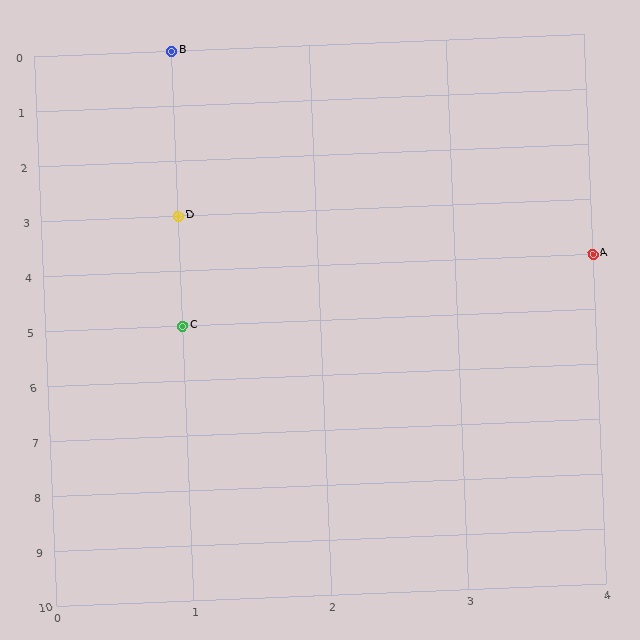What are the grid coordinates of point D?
Point D is at grid coordinates (1, 3).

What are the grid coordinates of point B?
Point B is at grid coordinates (1, 0).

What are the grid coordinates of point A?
Point A is at grid coordinates (4, 4).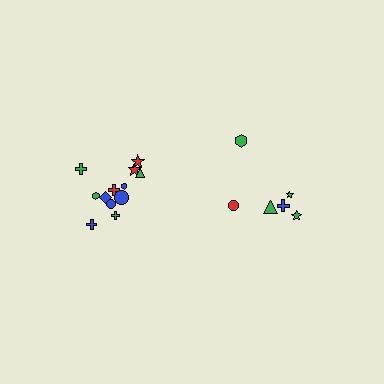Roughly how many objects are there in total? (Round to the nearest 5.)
Roughly 20 objects in total.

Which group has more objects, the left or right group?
The left group.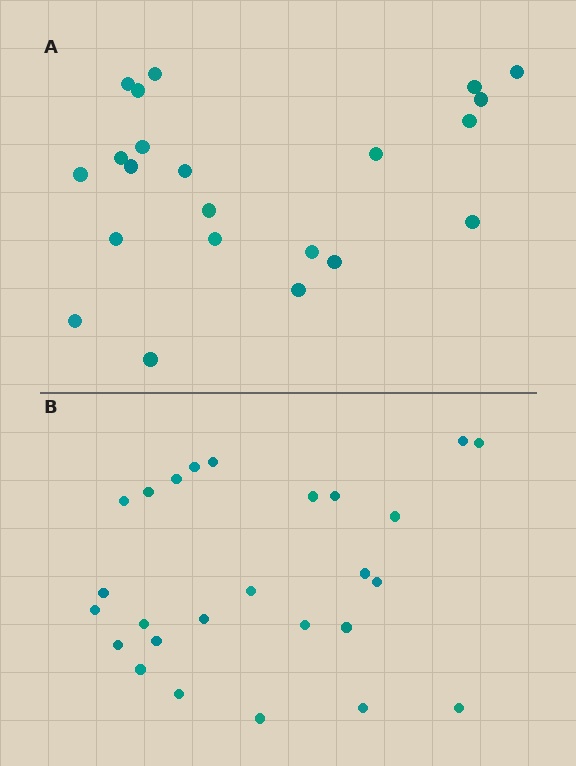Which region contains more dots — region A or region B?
Region B (the bottom region) has more dots.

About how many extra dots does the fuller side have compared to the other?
Region B has about 4 more dots than region A.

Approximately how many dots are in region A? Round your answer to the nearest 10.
About 20 dots. (The exact count is 22, which rounds to 20.)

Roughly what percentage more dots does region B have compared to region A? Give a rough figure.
About 20% more.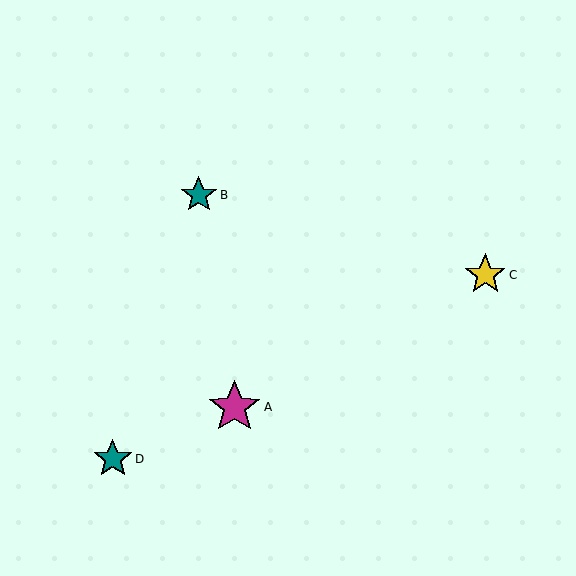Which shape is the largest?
The magenta star (labeled A) is the largest.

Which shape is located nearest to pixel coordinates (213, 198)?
The teal star (labeled B) at (199, 195) is nearest to that location.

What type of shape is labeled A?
Shape A is a magenta star.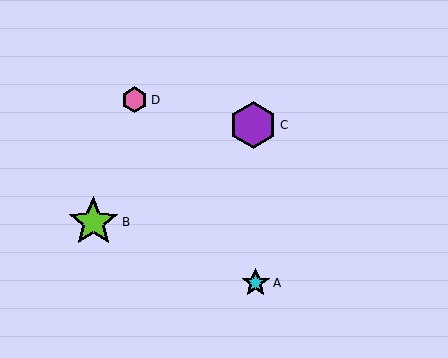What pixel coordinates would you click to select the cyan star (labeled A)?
Click at (256, 283) to select the cyan star A.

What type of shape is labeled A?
Shape A is a cyan star.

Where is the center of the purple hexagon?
The center of the purple hexagon is at (253, 125).